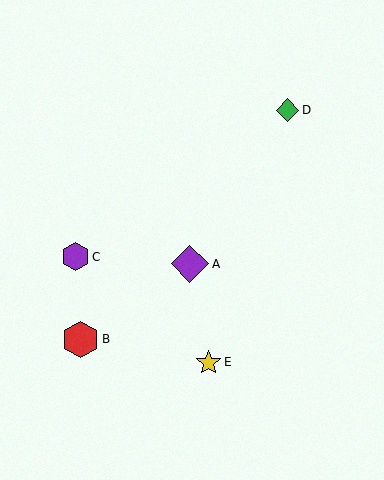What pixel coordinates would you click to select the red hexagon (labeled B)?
Click at (80, 339) to select the red hexagon B.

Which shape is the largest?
The purple diamond (labeled A) is the largest.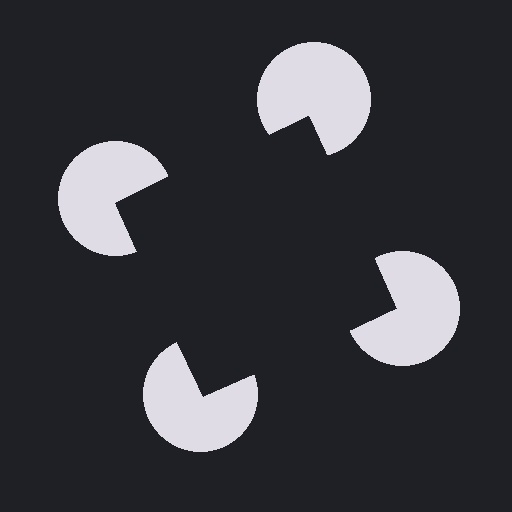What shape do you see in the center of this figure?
An illusory square — its edges are inferred from the aligned wedge cuts in the pac-man discs, not physically drawn.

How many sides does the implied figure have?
4 sides.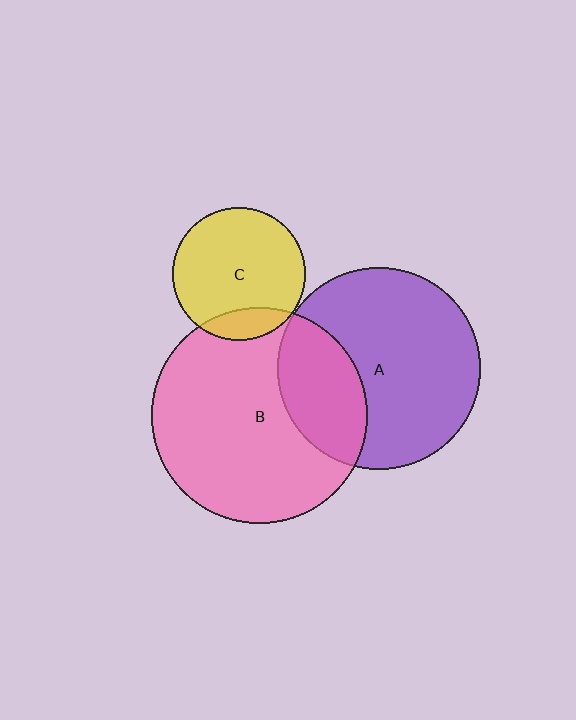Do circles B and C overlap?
Yes.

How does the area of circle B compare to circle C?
Approximately 2.6 times.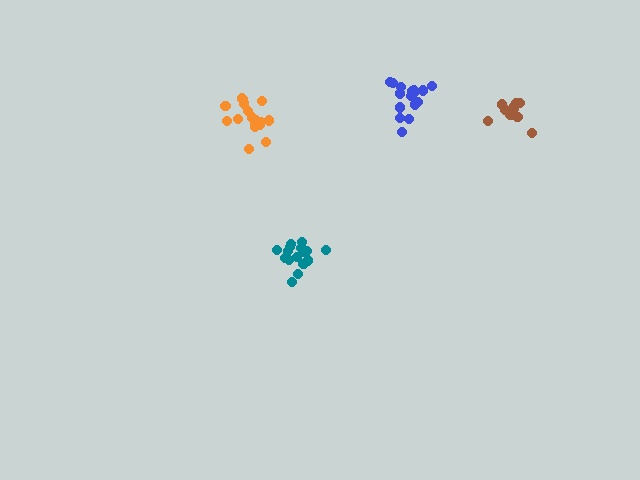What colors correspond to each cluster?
The clusters are colored: teal, brown, blue, orange.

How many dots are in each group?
Group 1: 17 dots, Group 2: 11 dots, Group 3: 16 dots, Group 4: 17 dots (61 total).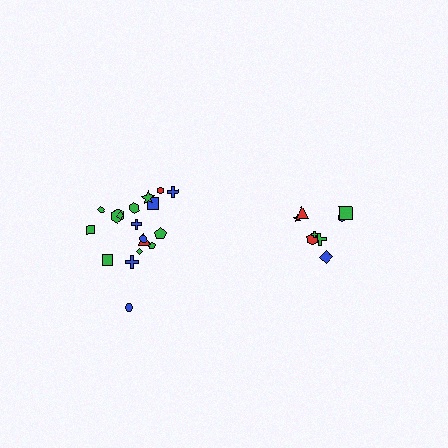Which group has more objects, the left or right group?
The left group.